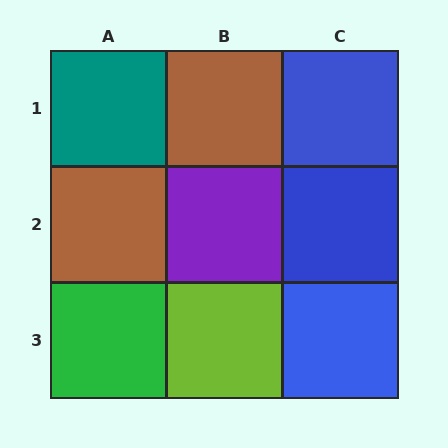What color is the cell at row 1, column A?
Teal.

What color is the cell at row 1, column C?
Blue.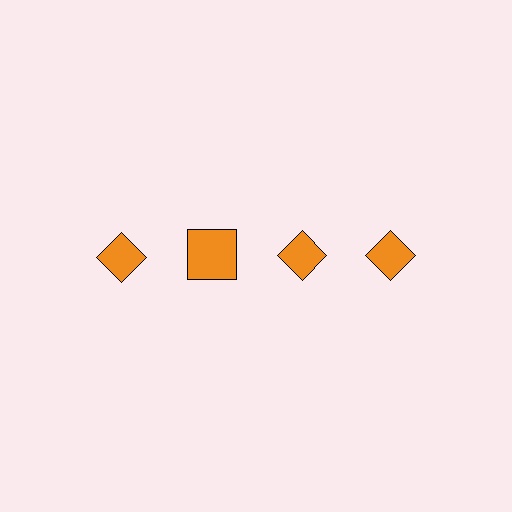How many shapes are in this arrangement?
There are 4 shapes arranged in a grid pattern.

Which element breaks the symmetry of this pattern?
The orange square in the top row, second from left column breaks the symmetry. All other shapes are orange diamonds.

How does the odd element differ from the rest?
It has a different shape: square instead of diamond.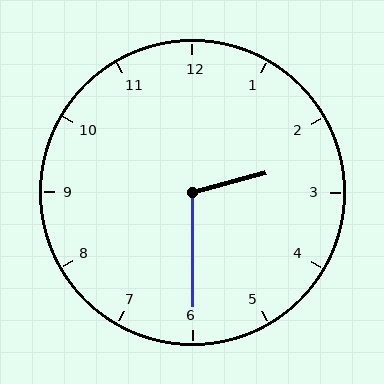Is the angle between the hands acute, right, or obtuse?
It is obtuse.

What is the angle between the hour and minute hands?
Approximately 105 degrees.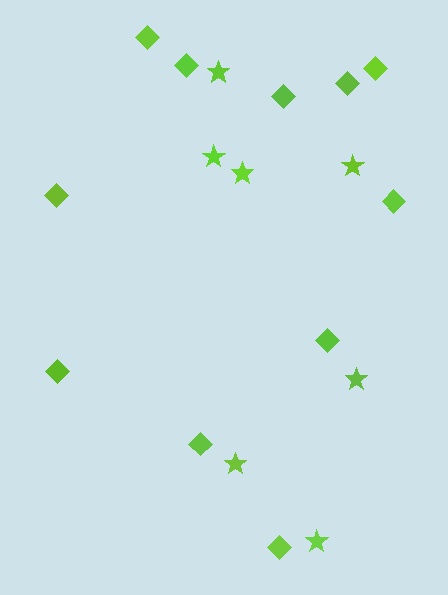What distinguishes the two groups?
There are 2 groups: one group of diamonds (11) and one group of stars (7).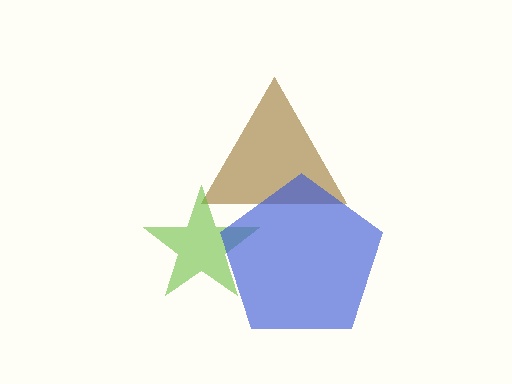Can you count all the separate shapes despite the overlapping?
Yes, there are 3 separate shapes.